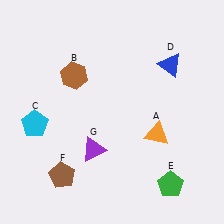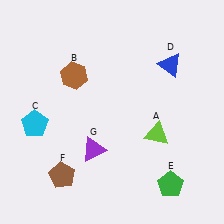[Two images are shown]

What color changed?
The triangle (A) changed from orange in Image 1 to lime in Image 2.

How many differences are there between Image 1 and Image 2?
There is 1 difference between the two images.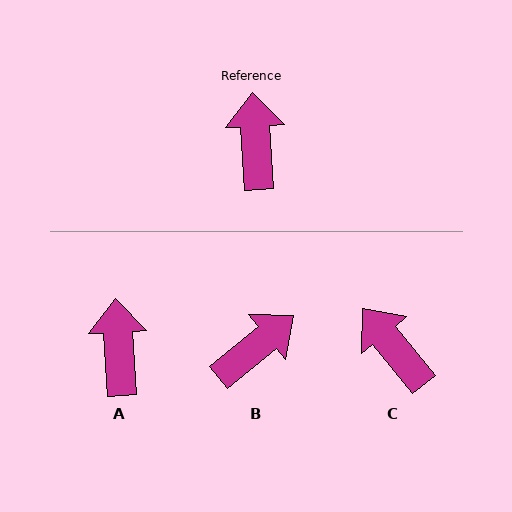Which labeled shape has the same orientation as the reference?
A.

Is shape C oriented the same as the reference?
No, it is off by about 35 degrees.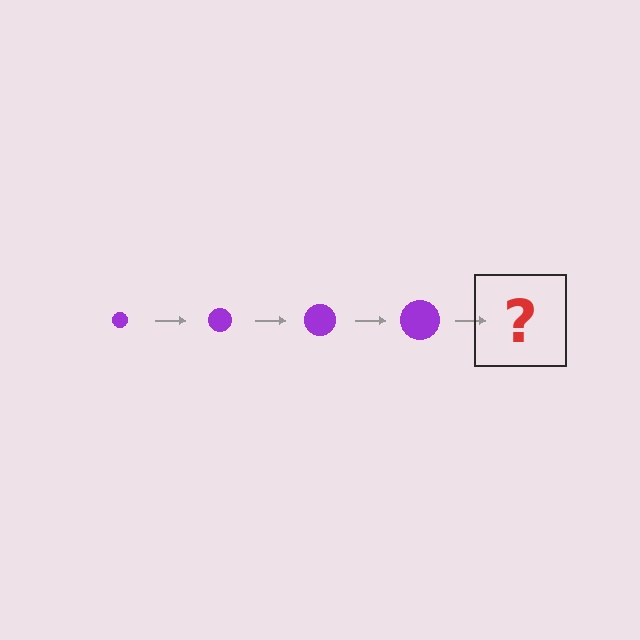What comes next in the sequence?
The next element should be a purple circle, larger than the previous one.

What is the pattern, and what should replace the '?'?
The pattern is that the circle gets progressively larger each step. The '?' should be a purple circle, larger than the previous one.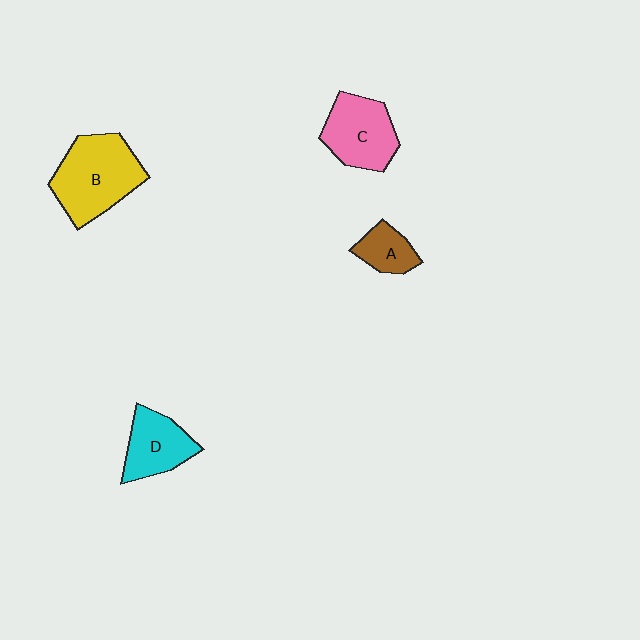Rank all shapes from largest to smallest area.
From largest to smallest: B (yellow), C (pink), D (cyan), A (brown).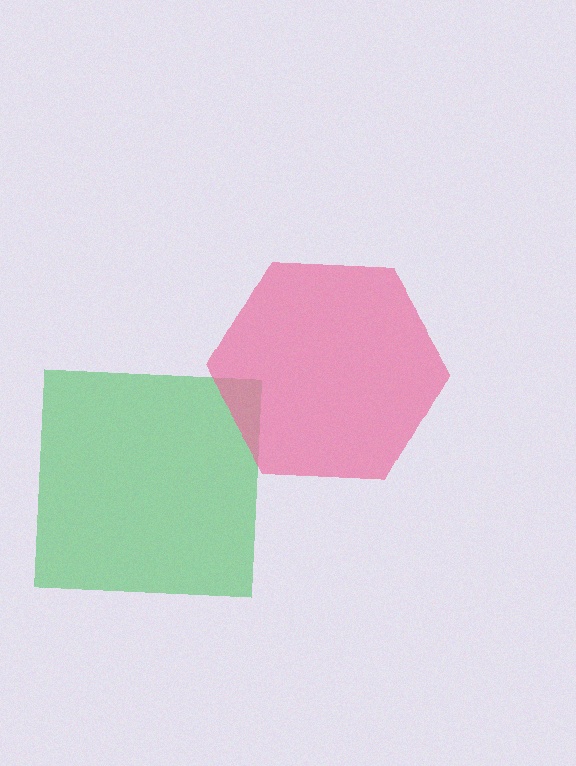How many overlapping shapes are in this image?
There are 2 overlapping shapes in the image.